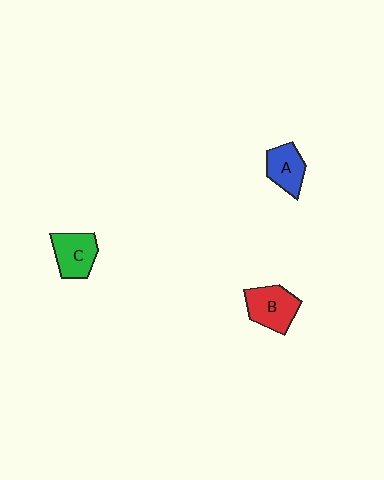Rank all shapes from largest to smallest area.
From largest to smallest: B (red), C (green), A (blue).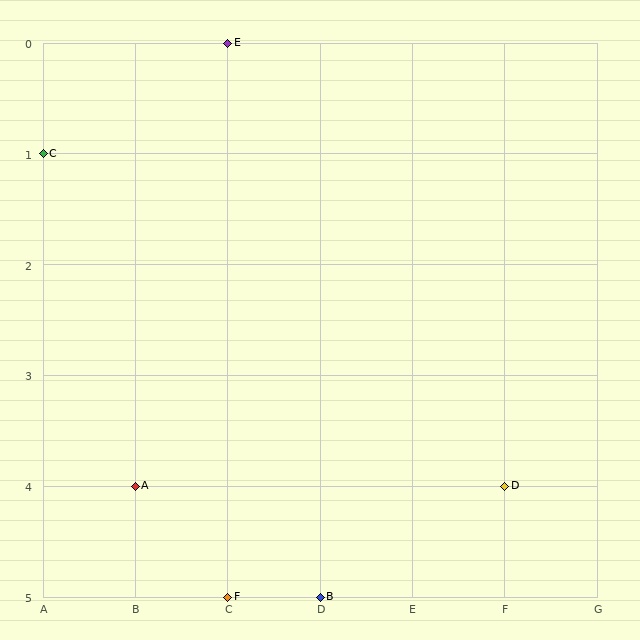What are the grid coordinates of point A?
Point A is at grid coordinates (B, 4).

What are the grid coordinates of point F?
Point F is at grid coordinates (C, 5).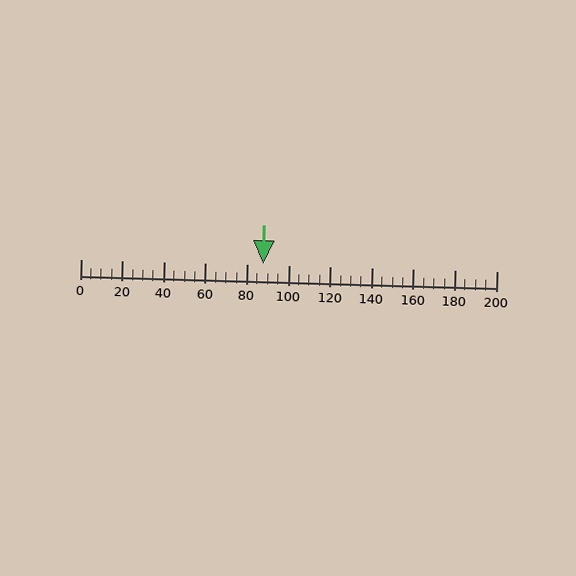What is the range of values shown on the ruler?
The ruler shows values from 0 to 200.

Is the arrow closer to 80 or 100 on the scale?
The arrow is closer to 80.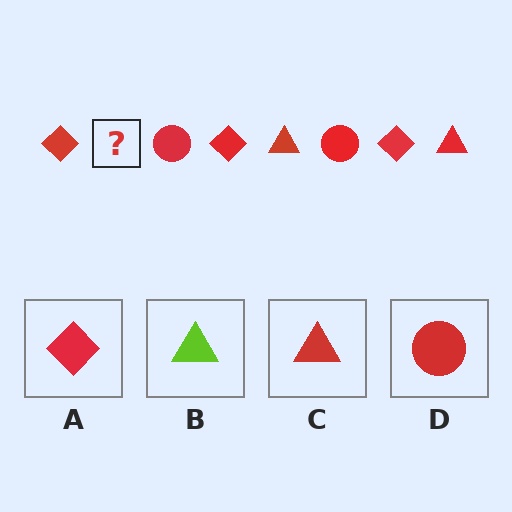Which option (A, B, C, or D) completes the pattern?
C.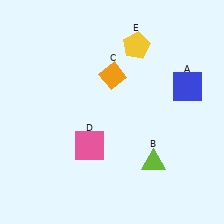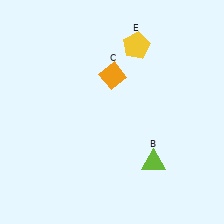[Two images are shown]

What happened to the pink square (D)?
The pink square (D) was removed in Image 2. It was in the bottom-left area of Image 1.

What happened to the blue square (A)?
The blue square (A) was removed in Image 2. It was in the top-right area of Image 1.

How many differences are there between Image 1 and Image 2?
There are 2 differences between the two images.